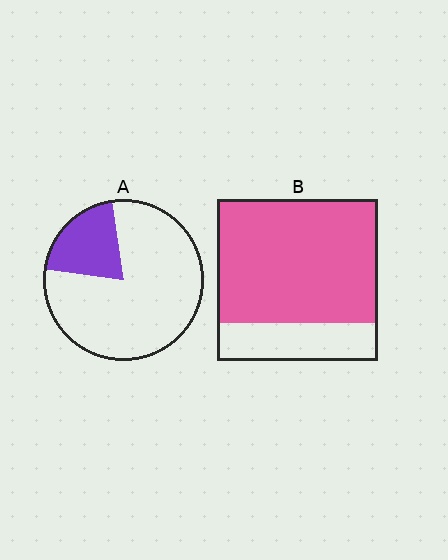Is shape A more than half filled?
No.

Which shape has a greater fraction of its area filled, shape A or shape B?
Shape B.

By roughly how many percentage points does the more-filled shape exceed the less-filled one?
By roughly 55 percentage points (B over A).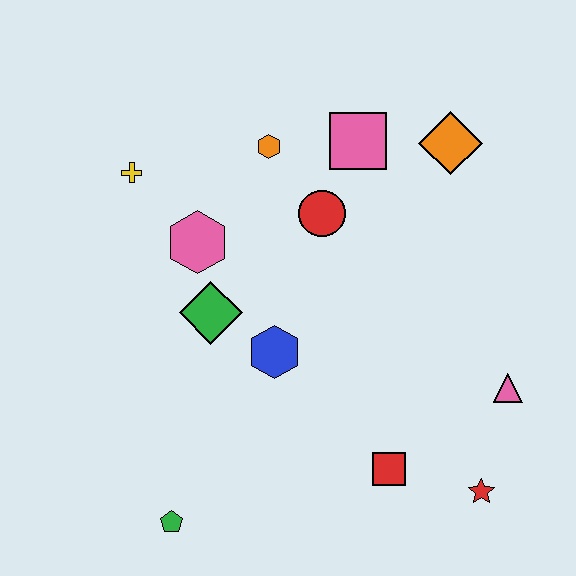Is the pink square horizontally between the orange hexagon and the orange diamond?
Yes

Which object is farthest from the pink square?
The green pentagon is farthest from the pink square.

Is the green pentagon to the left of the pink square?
Yes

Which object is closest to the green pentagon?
The blue hexagon is closest to the green pentagon.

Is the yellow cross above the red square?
Yes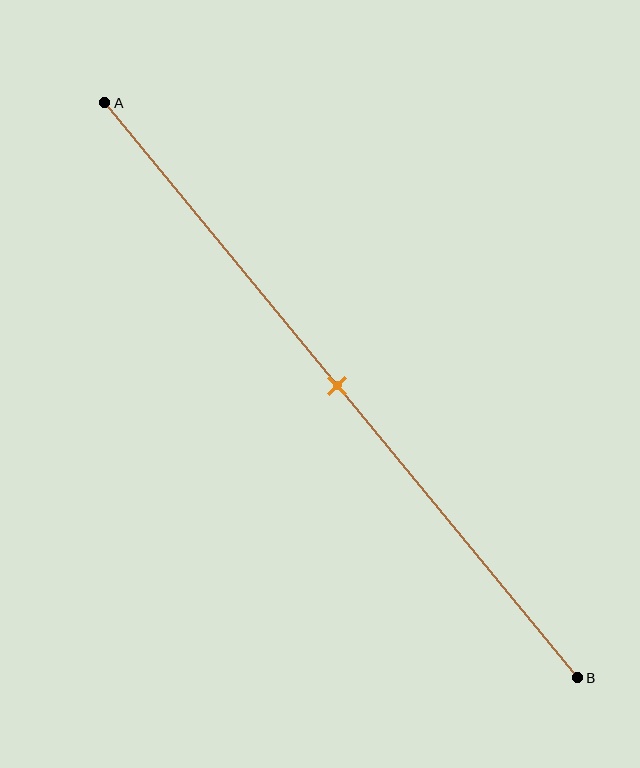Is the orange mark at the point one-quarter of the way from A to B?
No, the mark is at about 50% from A, not at the 25% one-quarter point.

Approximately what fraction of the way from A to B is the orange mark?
The orange mark is approximately 50% of the way from A to B.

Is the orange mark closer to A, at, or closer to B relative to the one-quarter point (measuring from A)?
The orange mark is closer to point B than the one-quarter point of segment AB.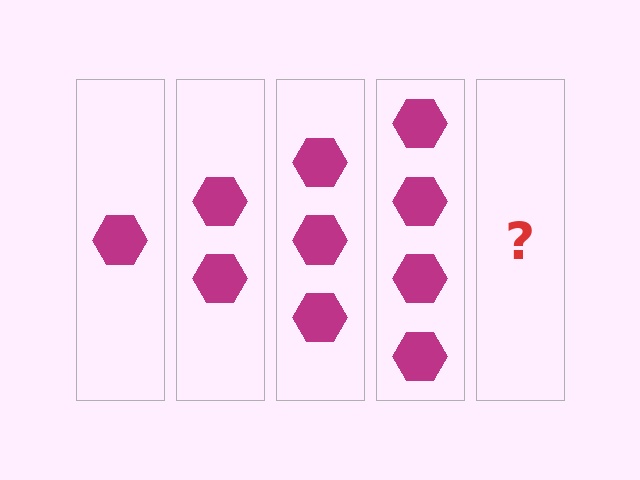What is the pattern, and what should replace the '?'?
The pattern is that each step adds one more hexagon. The '?' should be 5 hexagons.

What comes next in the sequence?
The next element should be 5 hexagons.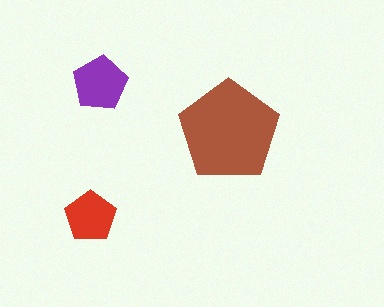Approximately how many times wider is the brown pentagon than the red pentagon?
About 2 times wider.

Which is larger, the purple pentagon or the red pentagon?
The purple one.